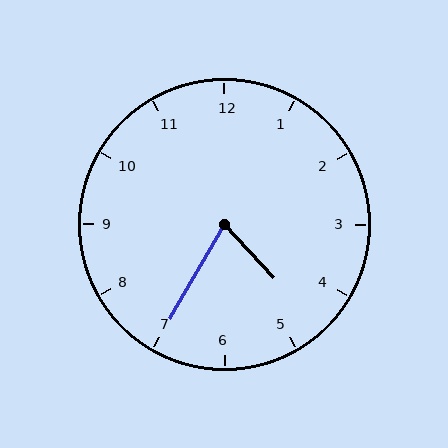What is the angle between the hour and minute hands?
Approximately 72 degrees.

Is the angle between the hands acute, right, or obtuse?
It is acute.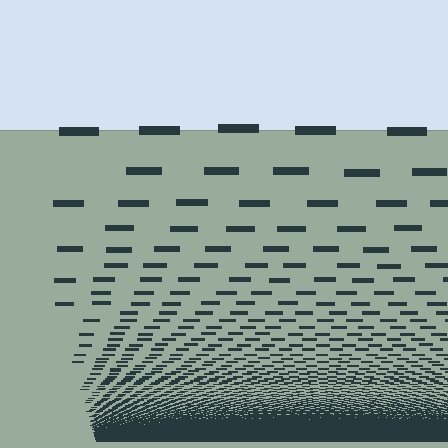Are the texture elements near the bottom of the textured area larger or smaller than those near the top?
Smaller. The gradient is inverted — elements near the bottom are smaller and denser.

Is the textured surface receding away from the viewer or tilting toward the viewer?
The surface appears to tilt toward the viewer. Texture elements get larger and sparser toward the top.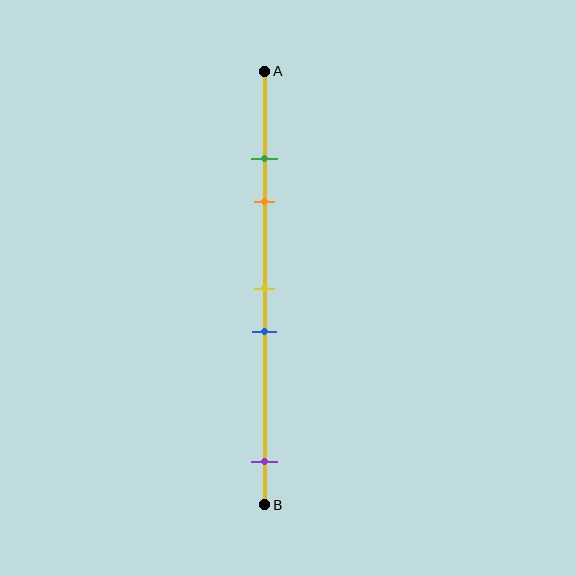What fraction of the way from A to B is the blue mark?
The blue mark is approximately 60% (0.6) of the way from A to B.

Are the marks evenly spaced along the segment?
No, the marks are not evenly spaced.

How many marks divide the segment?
There are 5 marks dividing the segment.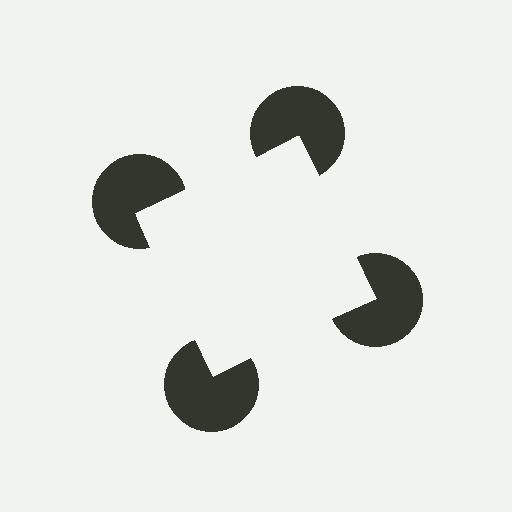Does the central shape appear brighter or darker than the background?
It typically appears slightly brighter than the background, even though no actual brightness change is drawn.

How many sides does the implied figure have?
4 sides.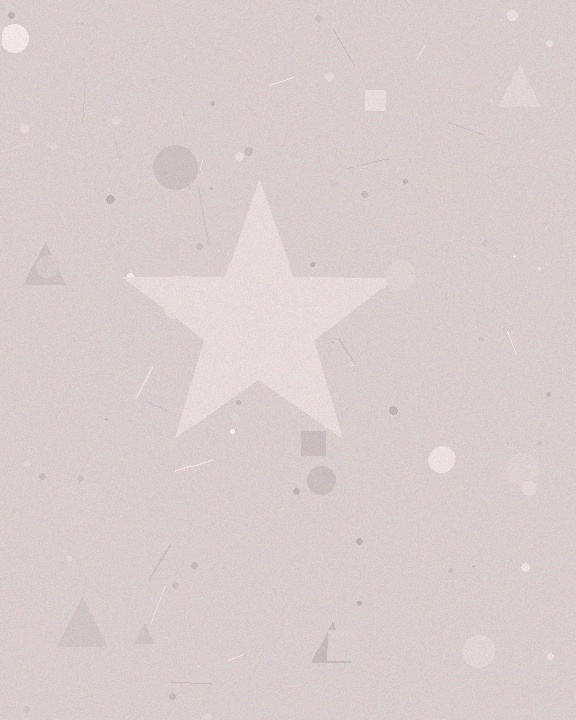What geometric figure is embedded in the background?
A star is embedded in the background.